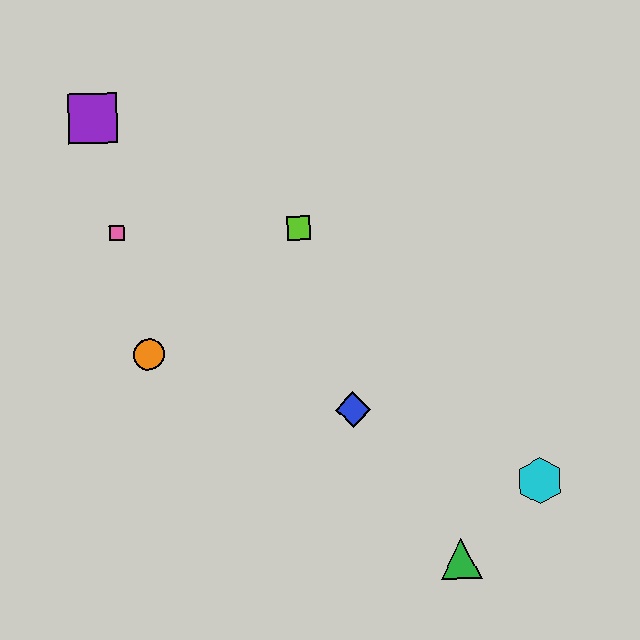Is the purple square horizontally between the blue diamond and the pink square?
No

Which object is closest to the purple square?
The pink square is closest to the purple square.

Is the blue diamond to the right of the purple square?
Yes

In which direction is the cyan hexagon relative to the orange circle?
The cyan hexagon is to the right of the orange circle.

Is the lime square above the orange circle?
Yes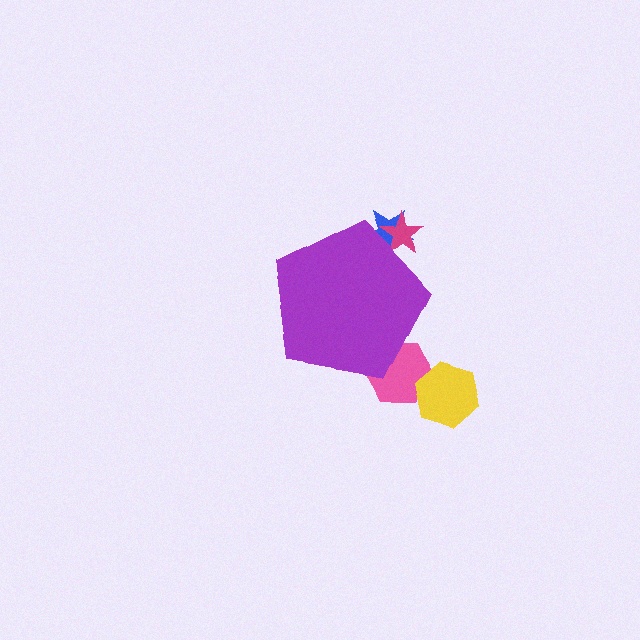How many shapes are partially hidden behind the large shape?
3 shapes are partially hidden.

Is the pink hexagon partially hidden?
Yes, the pink hexagon is partially hidden behind the purple pentagon.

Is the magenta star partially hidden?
Yes, the magenta star is partially hidden behind the purple pentagon.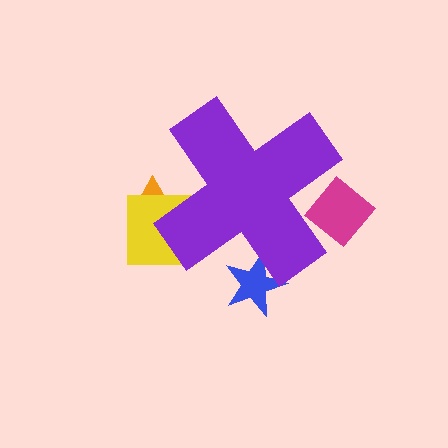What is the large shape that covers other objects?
A purple cross.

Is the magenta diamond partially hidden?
Yes, the magenta diamond is partially hidden behind the purple cross.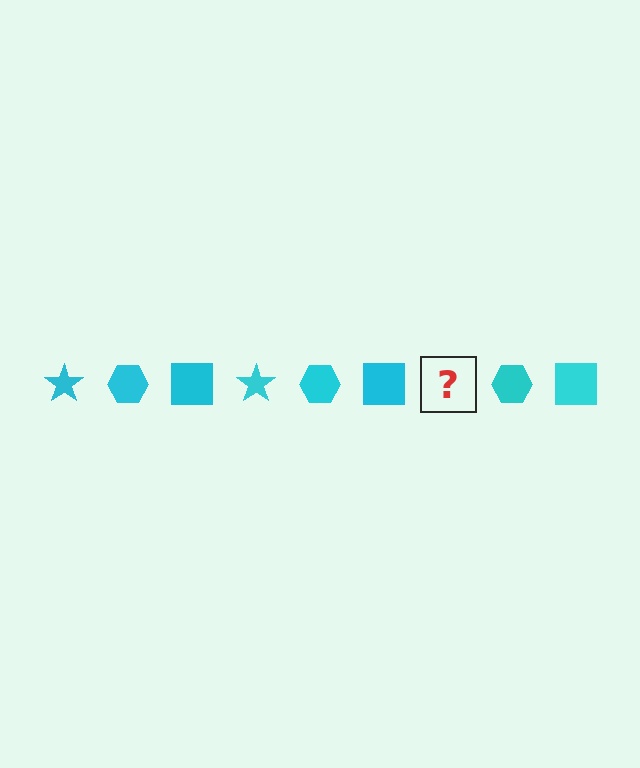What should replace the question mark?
The question mark should be replaced with a cyan star.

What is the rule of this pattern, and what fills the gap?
The rule is that the pattern cycles through star, hexagon, square shapes in cyan. The gap should be filled with a cyan star.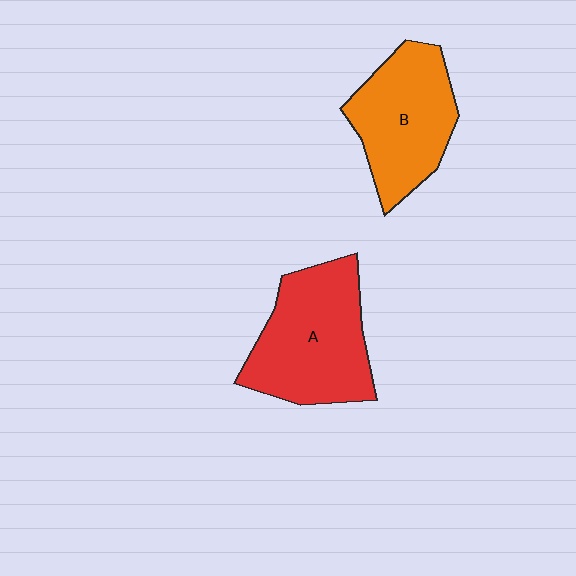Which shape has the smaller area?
Shape B (orange).